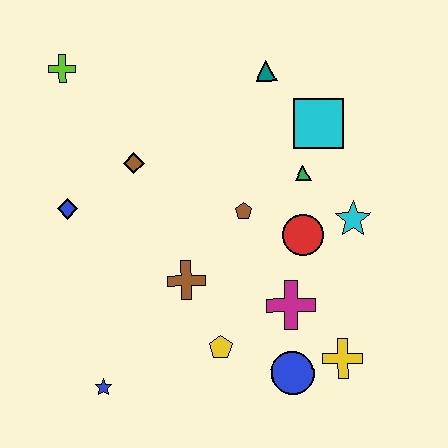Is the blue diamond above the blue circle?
Yes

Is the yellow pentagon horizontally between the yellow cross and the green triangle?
No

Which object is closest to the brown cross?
The yellow pentagon is closest to the brown cross.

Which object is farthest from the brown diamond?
The yellow cross is farthest from the brown diamond.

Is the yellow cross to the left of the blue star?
No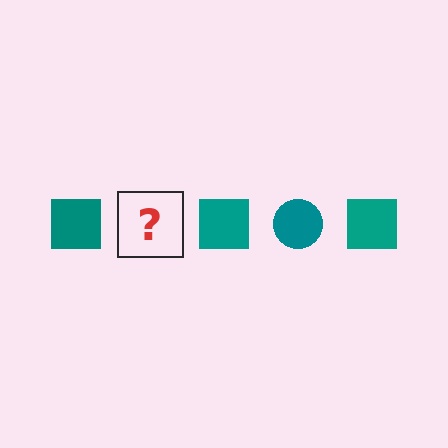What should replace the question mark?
The question mark should be replaced with a teal circle.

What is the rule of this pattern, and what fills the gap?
The rule is that the pattern cycles through square, circle shapes in teal. The gap should be filled with a teal circle.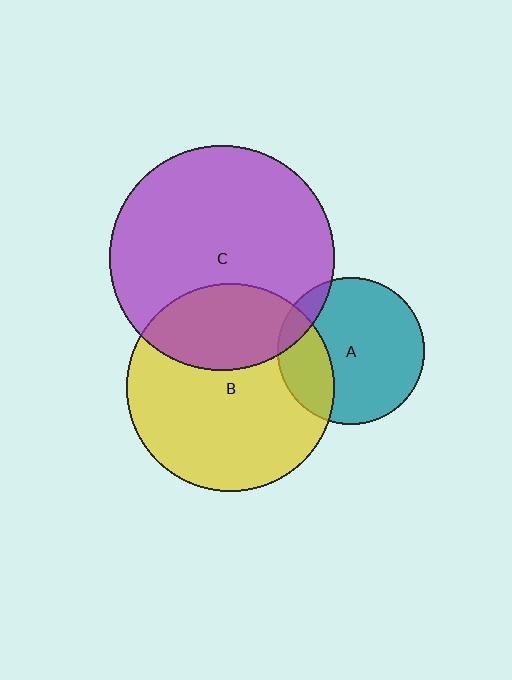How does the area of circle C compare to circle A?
Approximately 2.4 times.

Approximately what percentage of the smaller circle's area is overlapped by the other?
Approximately 25%.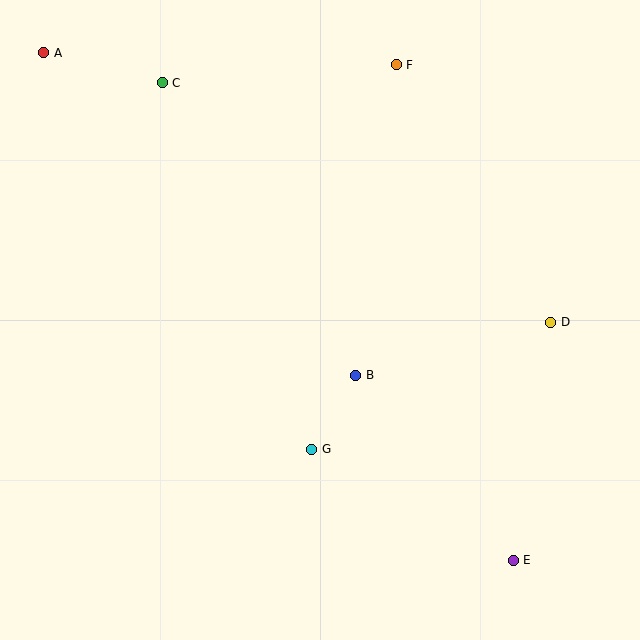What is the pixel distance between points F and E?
The distance between F and E is 509 pixels.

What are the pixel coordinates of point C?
Point C is at (162, 83).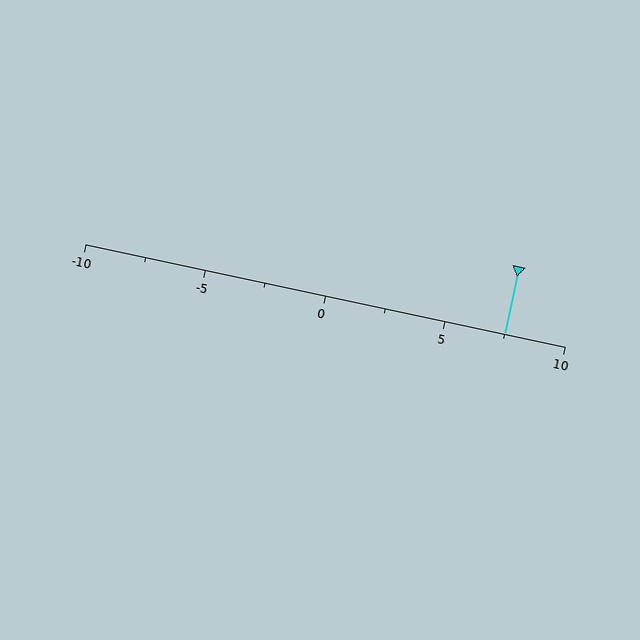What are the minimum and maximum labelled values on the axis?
The axis runs from -10 to 10.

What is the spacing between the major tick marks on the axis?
The major ticks are spaced 5 apart.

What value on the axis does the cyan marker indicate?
The marker indicates approximately 7.5.